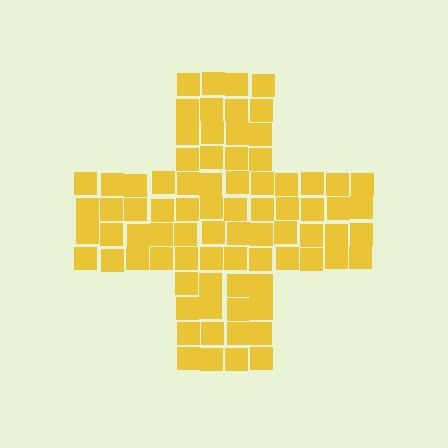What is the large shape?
The large shape is a cross.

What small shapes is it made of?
It is made of small squares.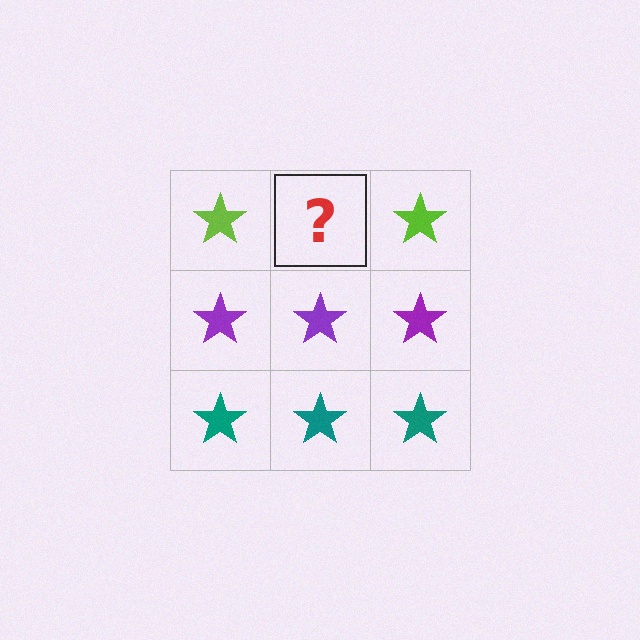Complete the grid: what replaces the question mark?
The question mark should be replaced with a lime star.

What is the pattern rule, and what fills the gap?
The rule is that each row has a consistent color. The gap should be filled with a lime star.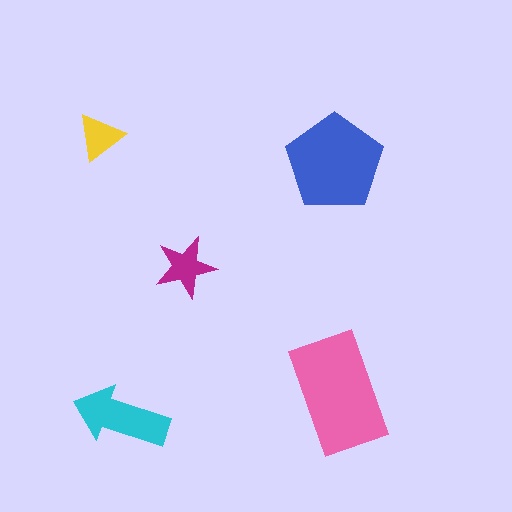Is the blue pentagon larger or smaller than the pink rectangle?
Smaller.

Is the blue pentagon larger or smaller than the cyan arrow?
Larger.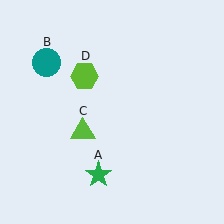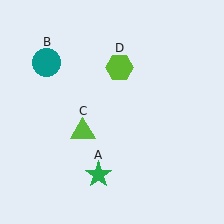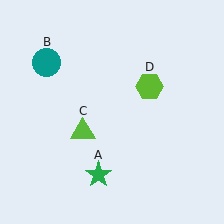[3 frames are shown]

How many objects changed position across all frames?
1 object changed position: lime hexagon (object D).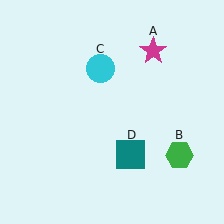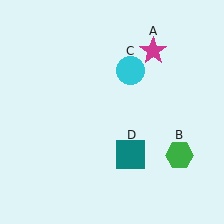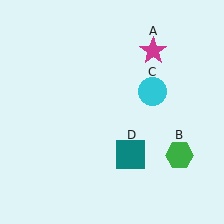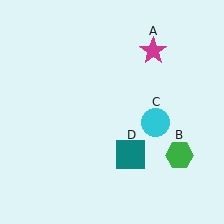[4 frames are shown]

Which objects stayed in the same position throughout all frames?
Magenta star (object A) and green hexagon (object B) and teal square (object D) remained stationary.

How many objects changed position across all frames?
1 object changed position: cyan circle (object C).